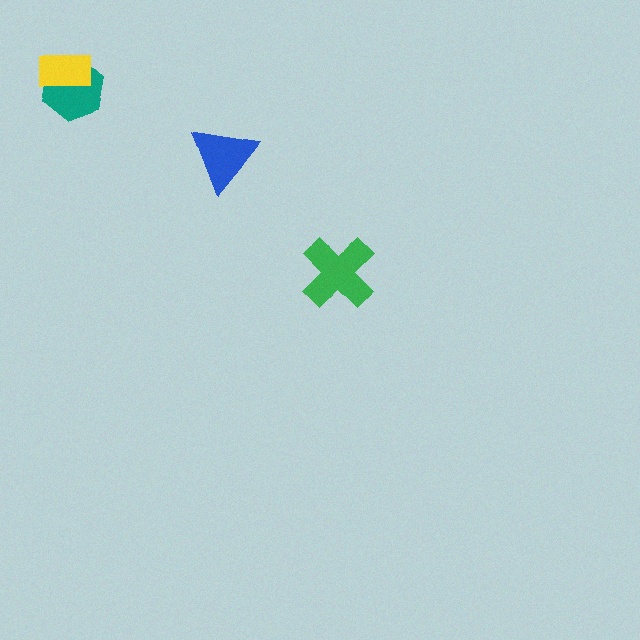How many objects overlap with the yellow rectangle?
1 object overlaps with the yellow rectangle.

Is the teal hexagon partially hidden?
Yes, it is partially covered by another shape.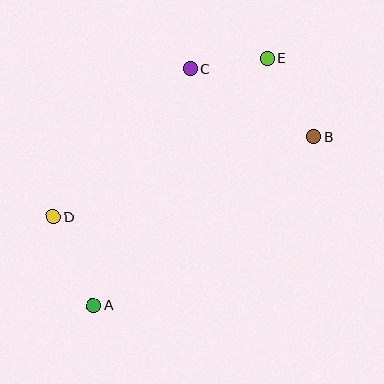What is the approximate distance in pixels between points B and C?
The distance between B and C is approximately 141 pixels.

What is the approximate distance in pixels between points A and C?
The distance between A and C is approximately 256 pixels.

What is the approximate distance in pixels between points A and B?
The distance between A and B is approximately 277 pixels.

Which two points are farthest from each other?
Points A and E are farthest from each other.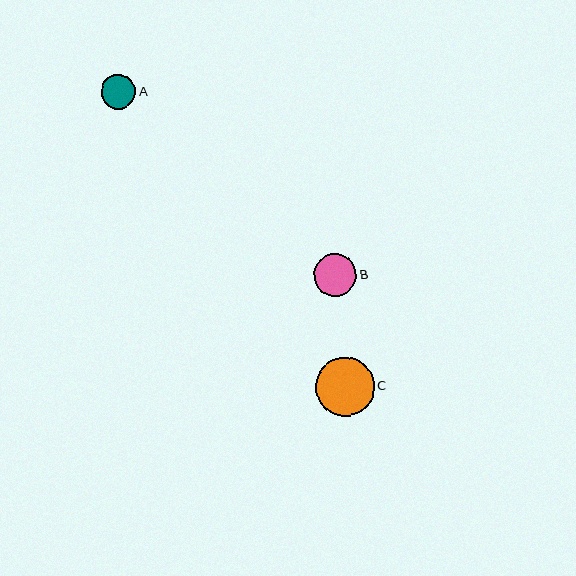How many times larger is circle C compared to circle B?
Circle C is approximately 1.4 times the size of circle B.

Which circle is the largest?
Circle C is the largest with a size of approximately 59 pixels.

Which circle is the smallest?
Circle A is the smallest with a size of approximately 35 pixels.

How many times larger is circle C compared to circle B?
Circle C is approximately 1.4 times the size of circle B.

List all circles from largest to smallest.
From largest to smallest: C, B, A.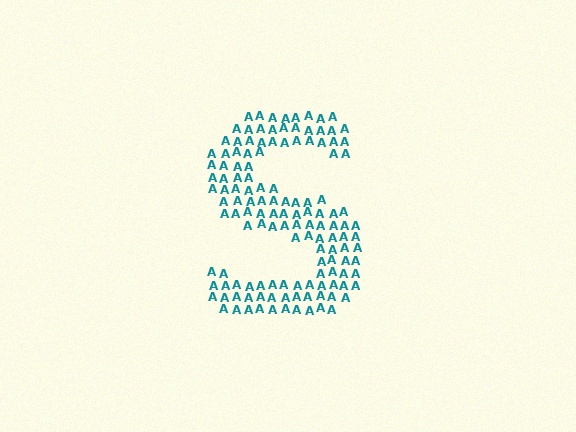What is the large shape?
The large shape is the letter S.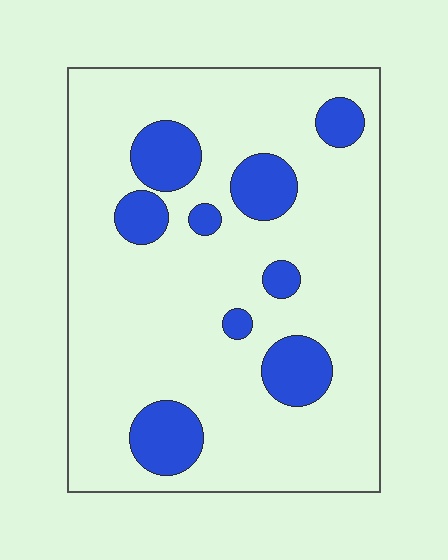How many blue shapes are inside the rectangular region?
9.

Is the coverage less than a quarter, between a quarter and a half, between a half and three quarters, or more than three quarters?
Less than a quarter.